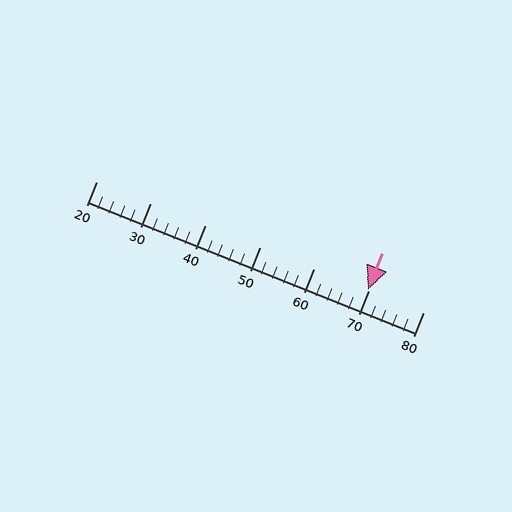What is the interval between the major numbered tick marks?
The major tick marks are spaced 10 units apart.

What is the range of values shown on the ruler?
The ruler shows values from 20 to 80.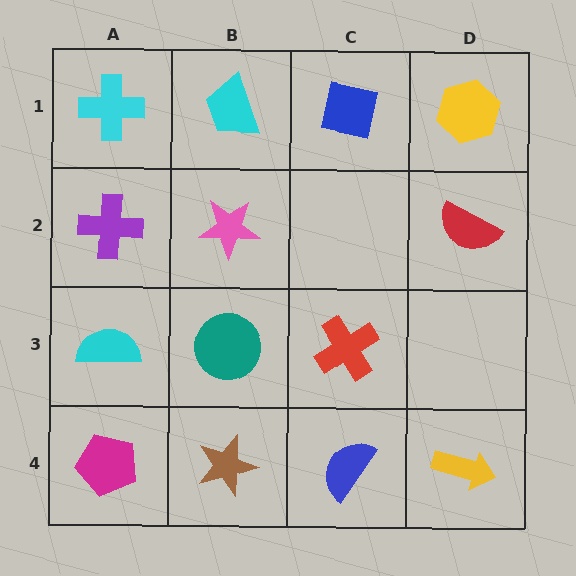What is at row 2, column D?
A red semicircle.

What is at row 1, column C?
A blue square.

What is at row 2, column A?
A purple cross.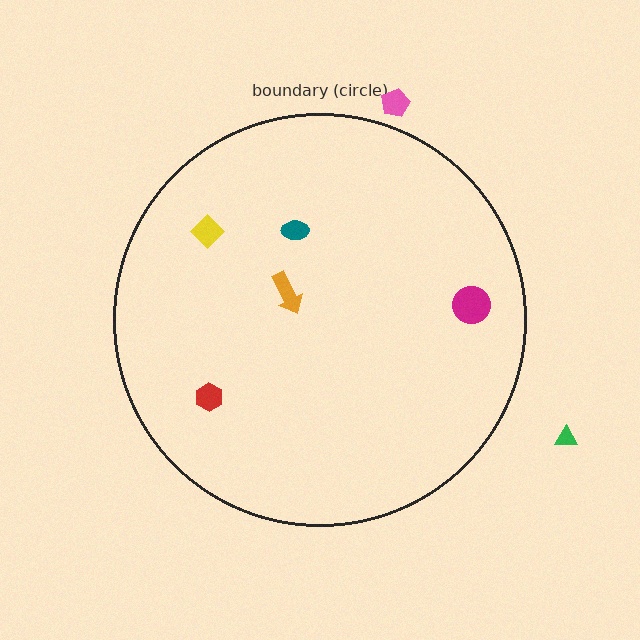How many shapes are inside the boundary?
5 inside, 2 outside.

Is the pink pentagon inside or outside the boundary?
Outside.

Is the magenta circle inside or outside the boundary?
Inside.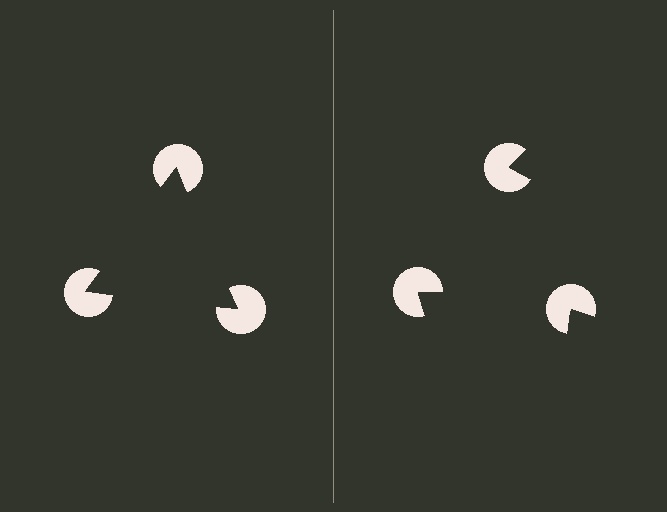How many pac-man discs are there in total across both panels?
6 — 3 on each side.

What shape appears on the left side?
An illusory triangle.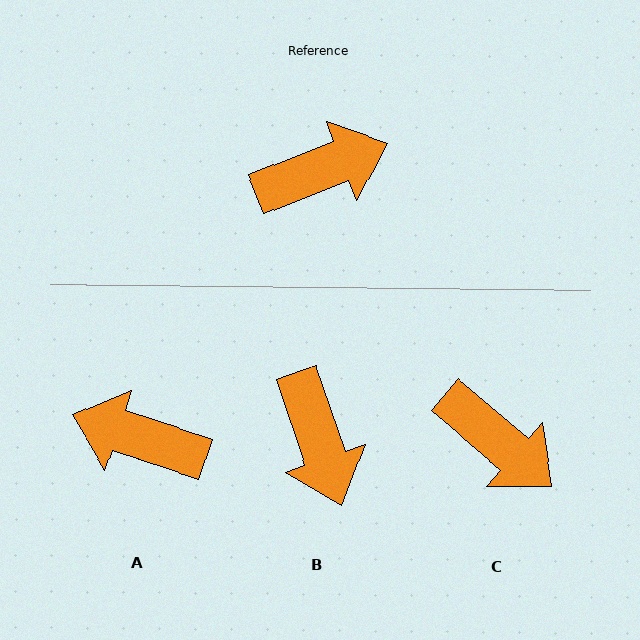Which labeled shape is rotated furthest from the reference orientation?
A, about 140 degrees away.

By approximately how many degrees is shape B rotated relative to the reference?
Approximately 93 degrees clockwise.